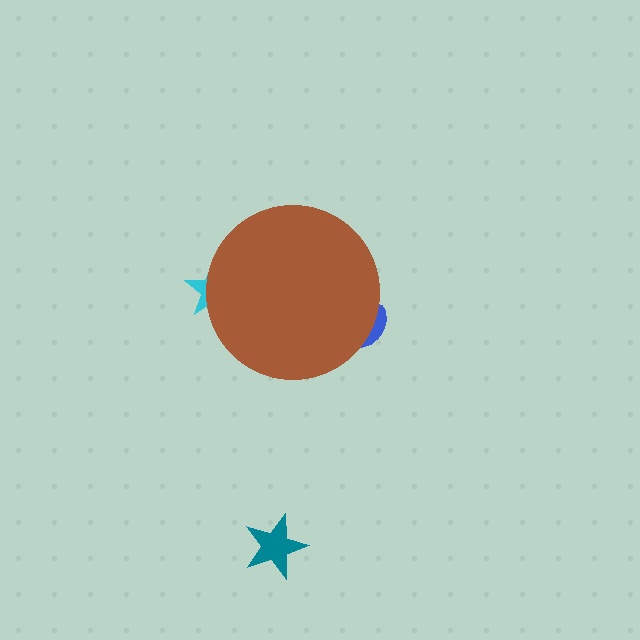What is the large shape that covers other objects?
A brown circle.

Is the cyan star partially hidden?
Yes, the cyan star is partially hidden behind the brown circle.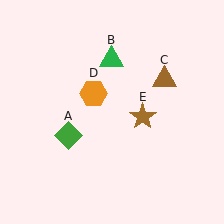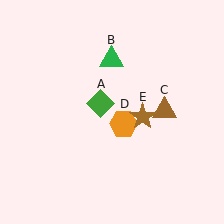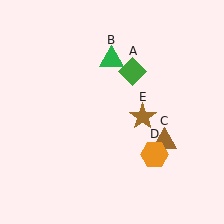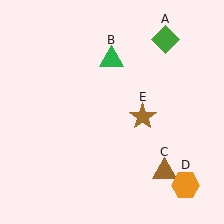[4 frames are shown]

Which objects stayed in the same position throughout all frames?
Green triangle (object B) and brown star (object E) remained stationary.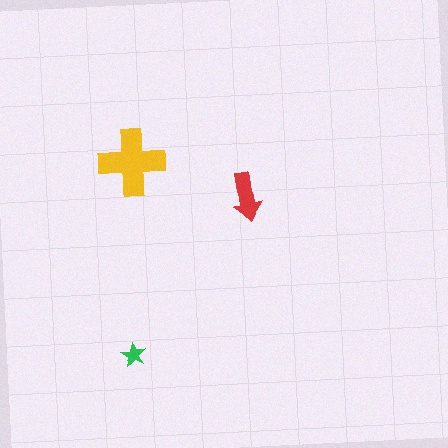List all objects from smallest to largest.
The green star, the red arrow, the yellow cross.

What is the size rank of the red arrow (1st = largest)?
2nd.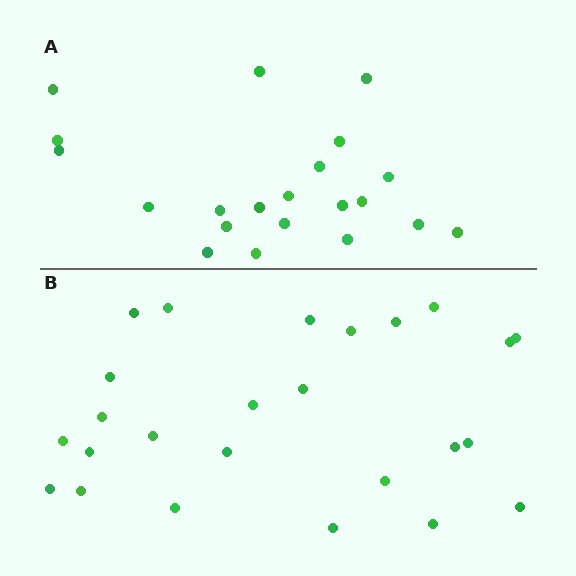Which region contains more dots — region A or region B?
Region B (the bottom region) has more dots.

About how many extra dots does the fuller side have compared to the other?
Region B has about 4 more dots than region A.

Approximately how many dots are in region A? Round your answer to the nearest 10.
About 20 dots. (The exact count is 21, which rounds to 20.)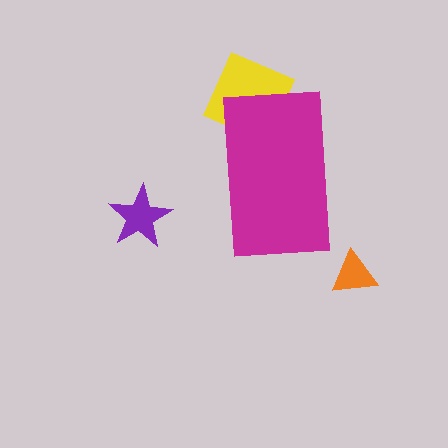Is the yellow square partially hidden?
Yes, the yellow square is partially hidden behind the magenta rectangle.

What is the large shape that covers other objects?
A magenta rectangle.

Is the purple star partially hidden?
No, the purple star is fully visible.